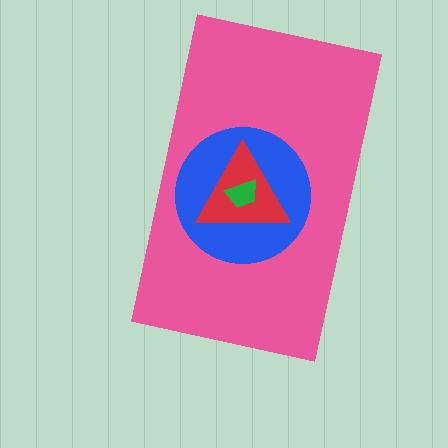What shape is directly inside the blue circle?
The red triangle.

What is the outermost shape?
The pink rectangle.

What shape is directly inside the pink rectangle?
The blue circle.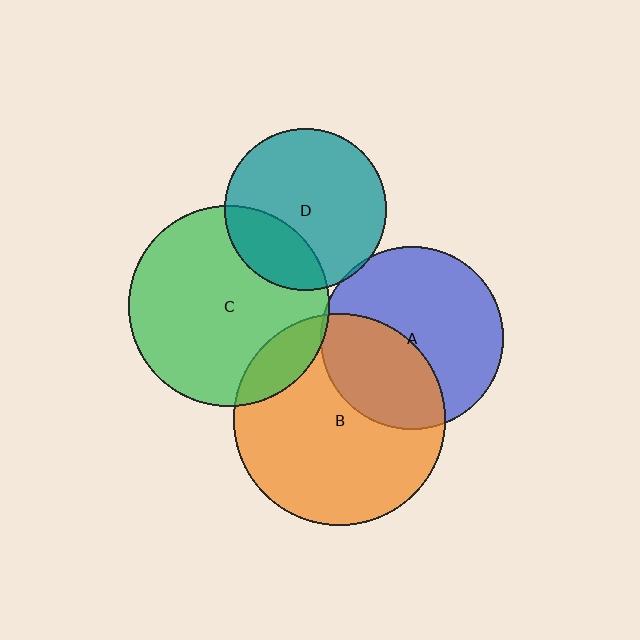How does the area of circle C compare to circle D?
Approximately 1.5 times.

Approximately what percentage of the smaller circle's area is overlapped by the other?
Approximately 40%.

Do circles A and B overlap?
Yes.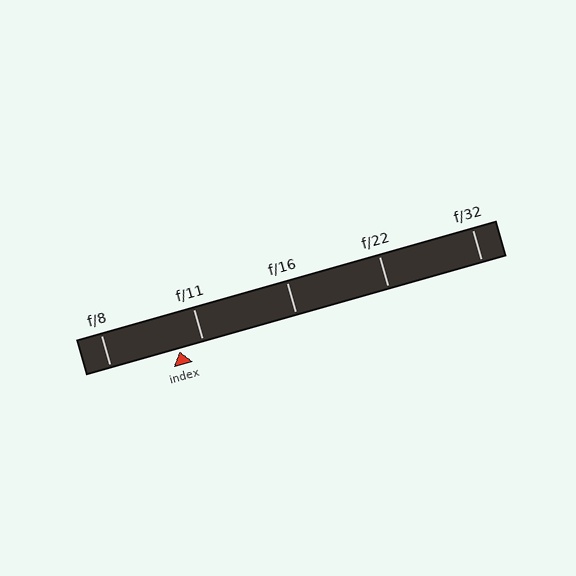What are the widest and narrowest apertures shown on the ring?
The widest aperture shown is f/8 and the narrowest is f/32.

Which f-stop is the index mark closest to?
The index mark is closest to f/11.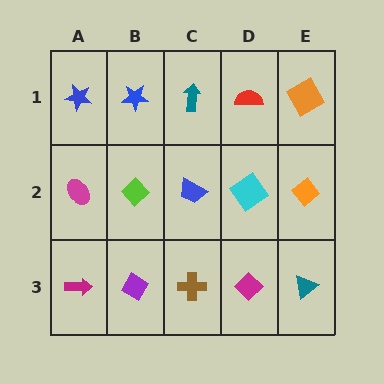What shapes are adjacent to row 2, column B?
A blue star (row 1, column B), a purple diamond (row 3, column B), a magenta ellipse (row 2, column A), a blue trapezoid (row 2, column C).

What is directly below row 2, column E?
A teal triangle.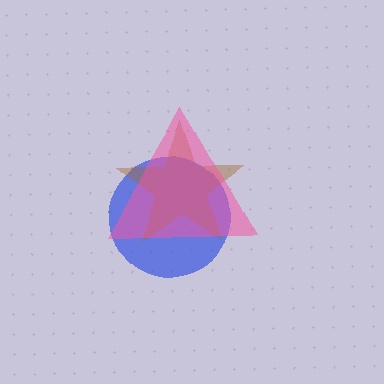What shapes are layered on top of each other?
The layered shapes are: a blue circle, a brown star, a pink triangle.